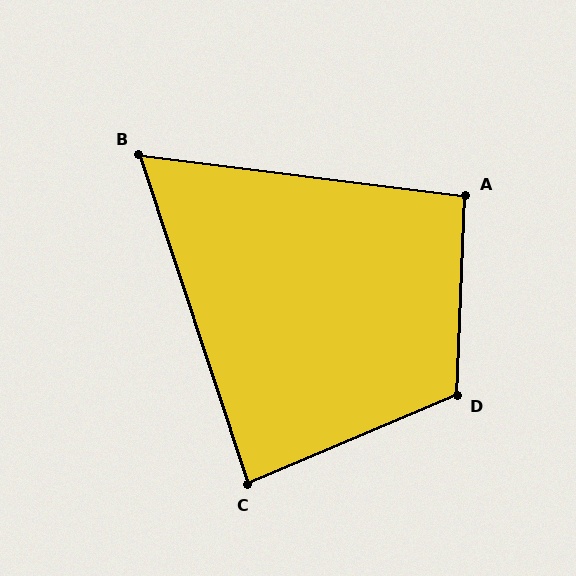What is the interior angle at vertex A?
Approximately 95 degrees (approximately right).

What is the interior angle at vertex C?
Approximately 85 degrees (approximately right).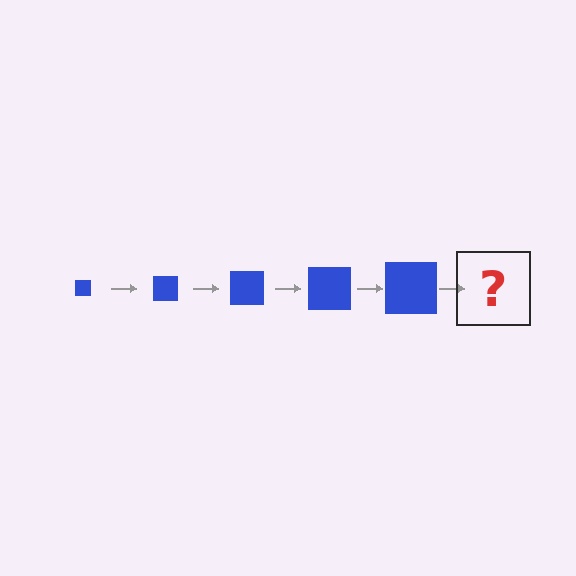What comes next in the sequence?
The next element should be a blue square, larger than the previous one.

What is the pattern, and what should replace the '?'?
The pattern is that the square gets progressively larger each step. The '?' should be a blue square, larger than the previous one.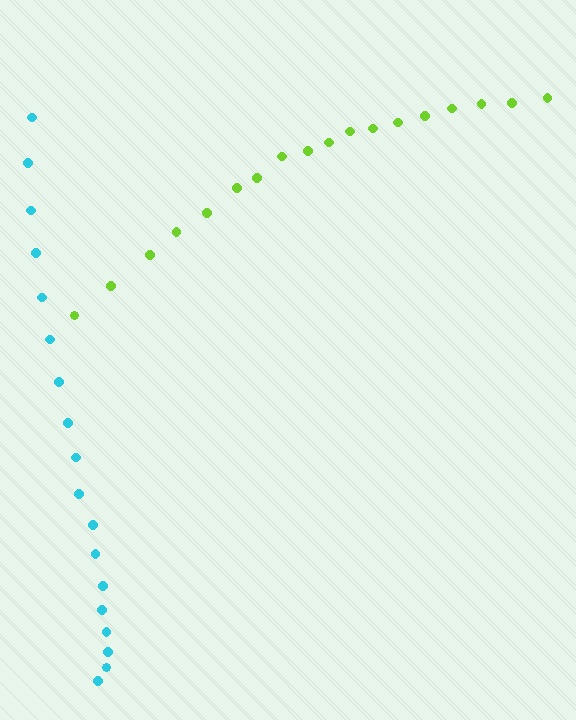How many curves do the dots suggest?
There are 2 distinct paths.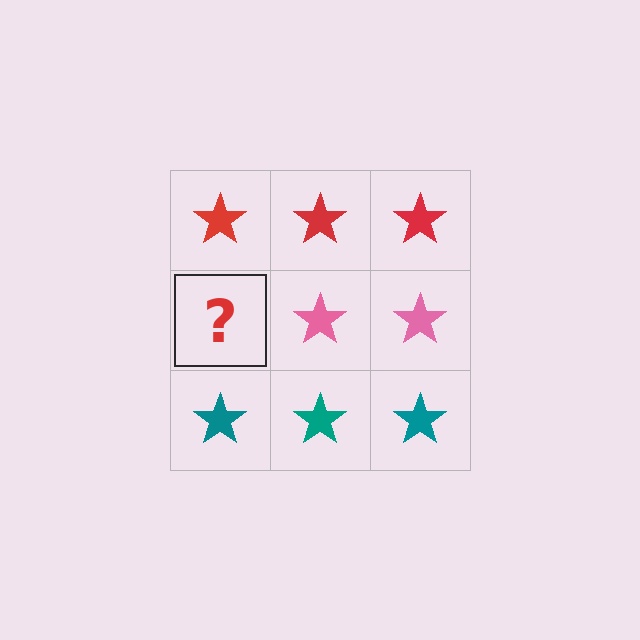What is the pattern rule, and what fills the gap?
The rule is that each row has a consistent color. The gap should be filled with a pink star.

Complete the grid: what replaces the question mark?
The question mark should be replaced with a pink star.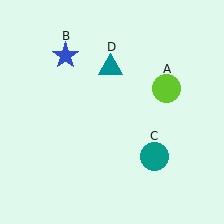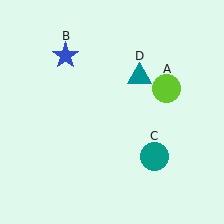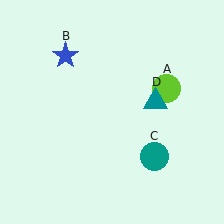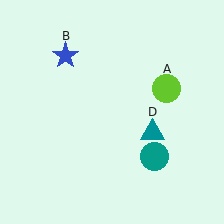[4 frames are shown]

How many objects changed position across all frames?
1 object changed position: teal triangle (object D).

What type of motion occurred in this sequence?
The teal triangle (object D) rotated clockwise around the center of the scene.